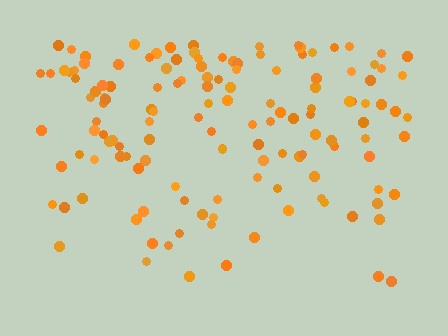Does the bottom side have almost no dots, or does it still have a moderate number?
Still a moderate number, just noticeably fewer than the top.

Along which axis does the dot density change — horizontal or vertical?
Vertical.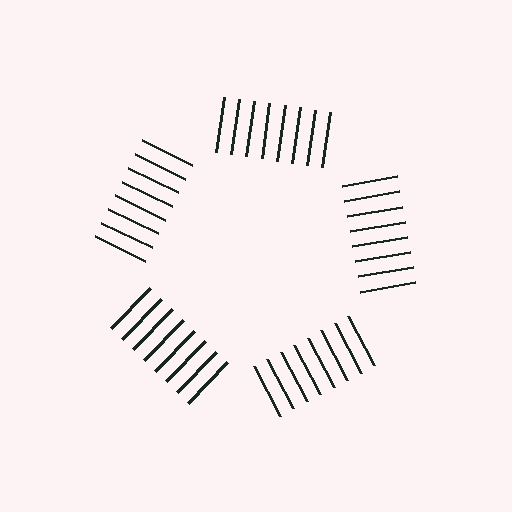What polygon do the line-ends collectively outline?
An illusory pentagon — the line segments terminate on its edges but no continuous stroke is drawn.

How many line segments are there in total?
40 — 8 along each of the 5 edges.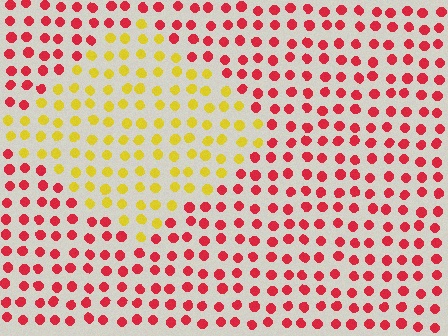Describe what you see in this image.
The image is filled with small red elements in a uniform arrangement. A diamond-shaped region is visible where the elements are tinted to a slightly different hue, forming a subtle color boundary.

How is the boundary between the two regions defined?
The boundary is defined purely by a slight shift in hue (about 64 degrees). Spacing, size, and orientation are identical on both sides.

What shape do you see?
I see a diamond.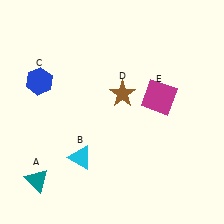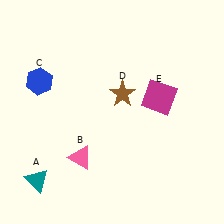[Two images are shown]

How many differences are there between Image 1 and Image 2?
There is 1 difference between the two images.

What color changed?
The triangle (B) changed from cyan in Image 1 to pink in Image 2.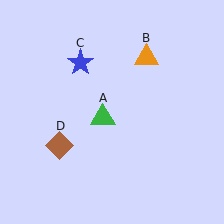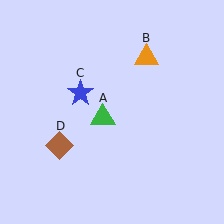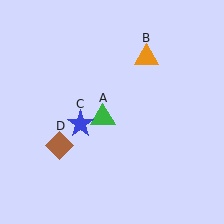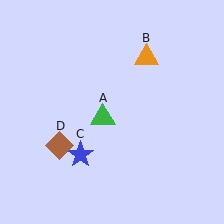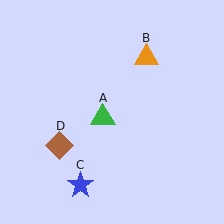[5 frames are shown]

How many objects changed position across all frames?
1 object changed position: blue star (object C).